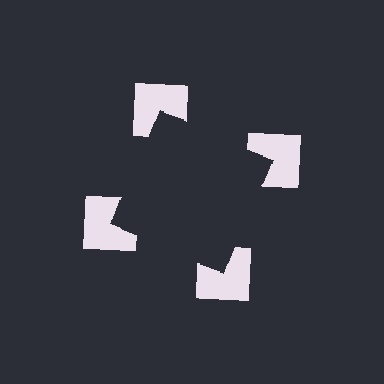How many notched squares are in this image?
There are 4 — one at each vertex of the illusory square.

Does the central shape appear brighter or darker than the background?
It typically appears slightly darker than the background, even though no actual brightness change is drawn.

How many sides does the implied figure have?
4 sides.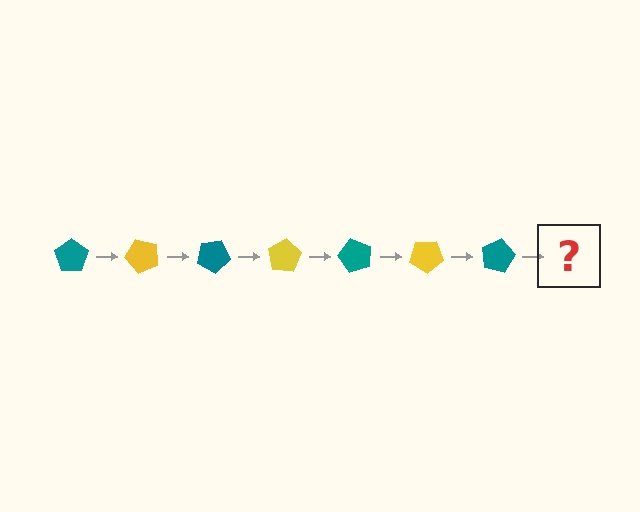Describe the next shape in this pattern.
It should be a yellow pentagon, rotated 350 degrees from the start.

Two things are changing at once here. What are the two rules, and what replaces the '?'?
The two rules are that it rotates 50 degrees each step and the color cycles through teal and yellow. The '?' should be a yellow pentagon, rotated 350 degrees from the start.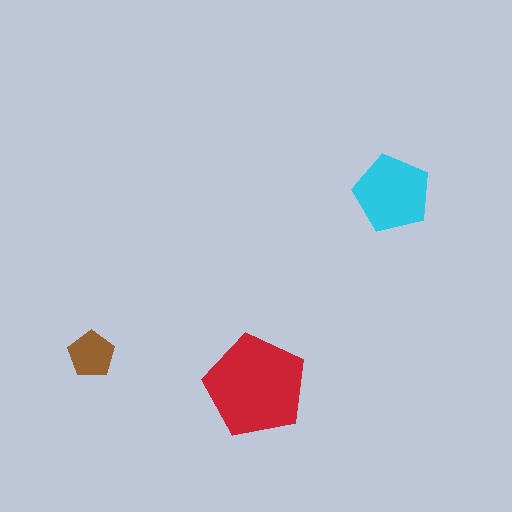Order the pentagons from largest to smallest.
the red one, the cyan one, the brown one.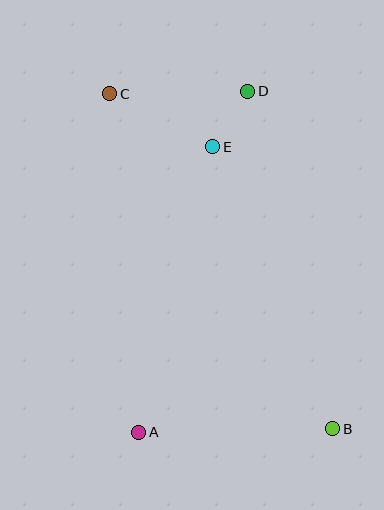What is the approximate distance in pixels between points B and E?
The distance between B and E is approximately 306 pixels.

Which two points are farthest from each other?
Points B and C are farthest from each other.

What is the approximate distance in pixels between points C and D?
The distance between C and D is approximately 138 pixels.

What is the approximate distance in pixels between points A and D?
The distance between A and D is approximately 358 pixels.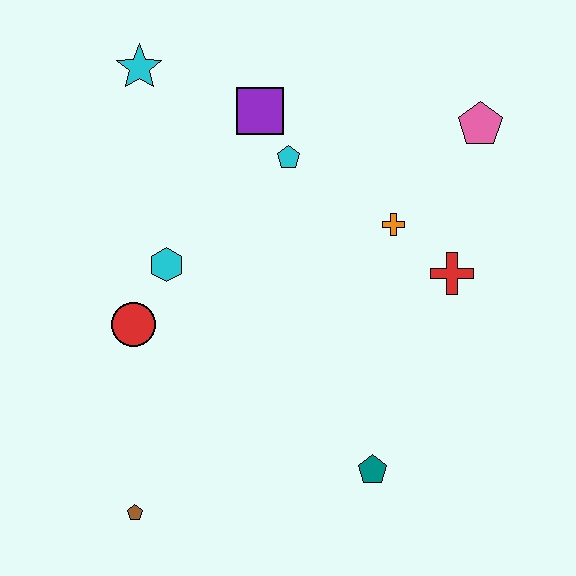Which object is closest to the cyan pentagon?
The purple square is closest to the cyan pentagon.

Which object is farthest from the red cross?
The brown pentagon is farthest from the red cross.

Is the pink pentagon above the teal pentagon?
Yes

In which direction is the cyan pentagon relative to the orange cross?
The cyan pentagon is to the left of the orange cross.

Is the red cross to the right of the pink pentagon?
No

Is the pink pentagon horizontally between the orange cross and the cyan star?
No